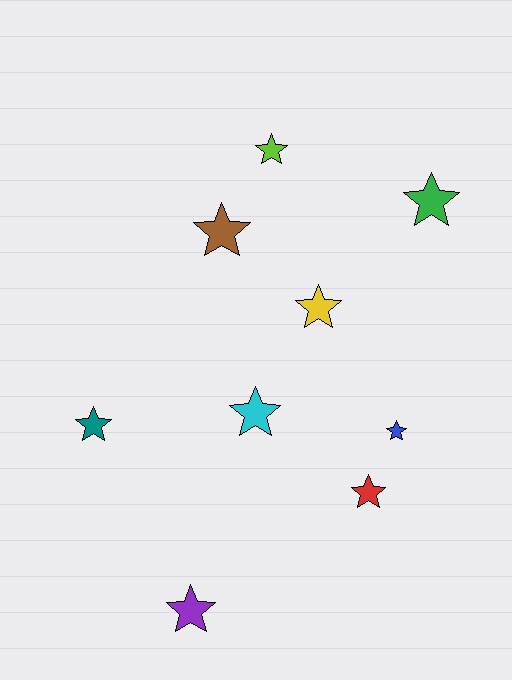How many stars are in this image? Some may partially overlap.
There are 9 stars.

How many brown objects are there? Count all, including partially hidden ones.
There is 1 brown object.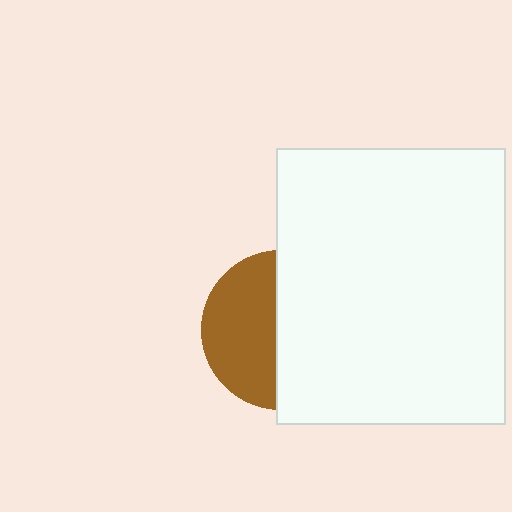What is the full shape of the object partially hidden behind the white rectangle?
The partially hidden object is a brown circle.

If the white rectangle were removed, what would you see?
You would see the complete brown circle.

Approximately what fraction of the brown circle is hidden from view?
Roughly 54% of the brown circle is hidden behind the white rectangle.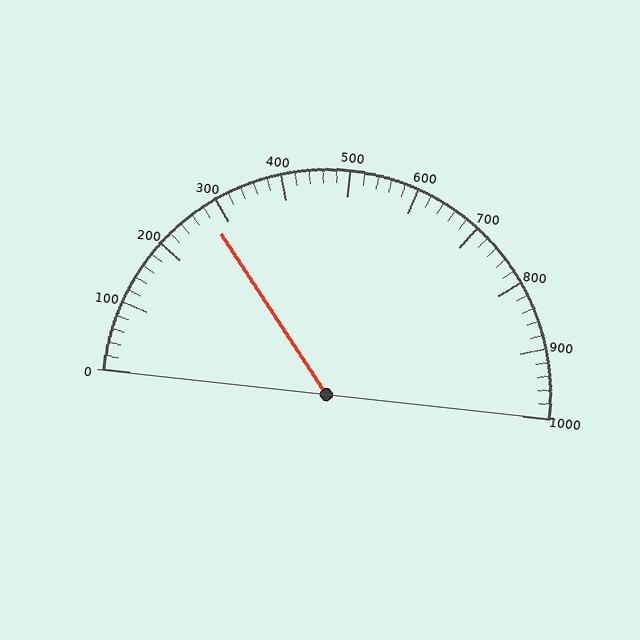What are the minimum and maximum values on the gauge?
The gauge ranges from 0 to 1000.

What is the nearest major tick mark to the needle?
The nearest major tick mark is 300.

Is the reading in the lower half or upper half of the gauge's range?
The reading is in the lower half of the range (0 to 1000).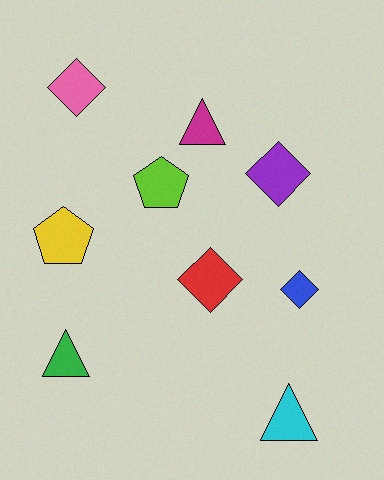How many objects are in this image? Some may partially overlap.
There are 9 objects.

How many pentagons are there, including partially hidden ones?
There are 2 pentagons.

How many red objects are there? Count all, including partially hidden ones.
There is 1 red object.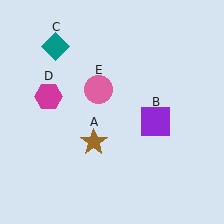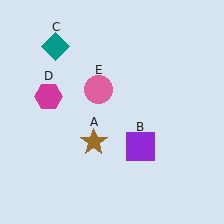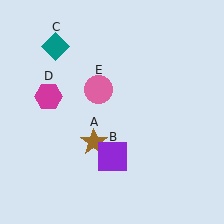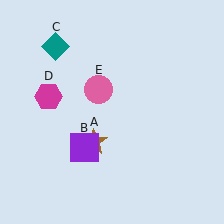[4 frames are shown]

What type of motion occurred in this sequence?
The purple square (object B) rotated clockwise around the center of the scene.